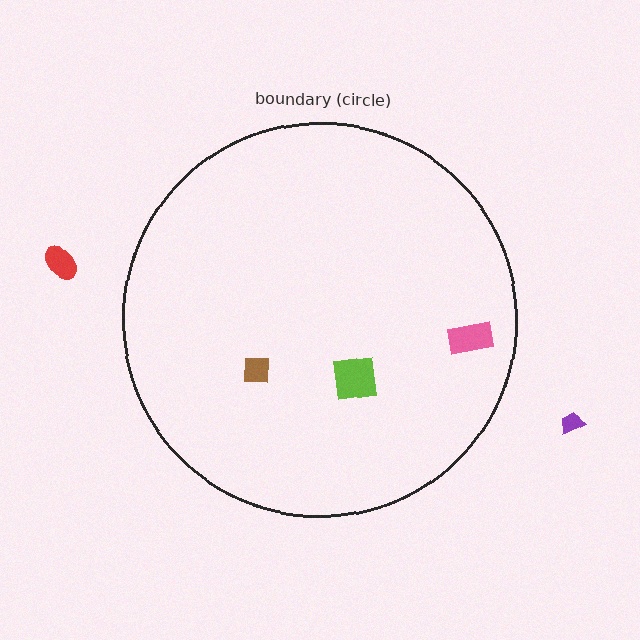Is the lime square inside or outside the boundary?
Inside.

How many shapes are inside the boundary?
3 inside, 2 outside.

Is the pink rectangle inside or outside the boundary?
Inside.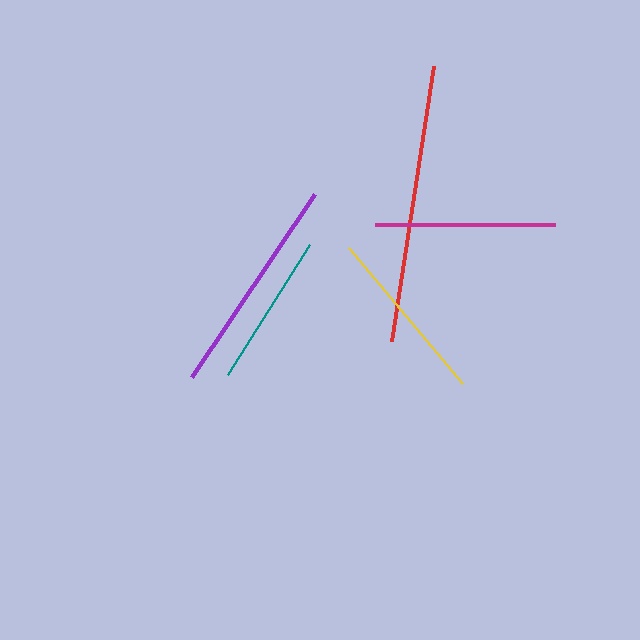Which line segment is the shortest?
The teal line is the shortest at approximately 153 pixels.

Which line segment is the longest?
The red line is the longest at approximately 278 pixels.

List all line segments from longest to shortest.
From longest to shortest: red, purple, magenta, yellow, teal.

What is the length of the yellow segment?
The yellow segment is approximately 177 pixels long.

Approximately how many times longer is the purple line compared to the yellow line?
The purple line is approximately 1.2 times the length of the yellow line.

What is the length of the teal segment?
The teal segment is approximately 153 pixels long.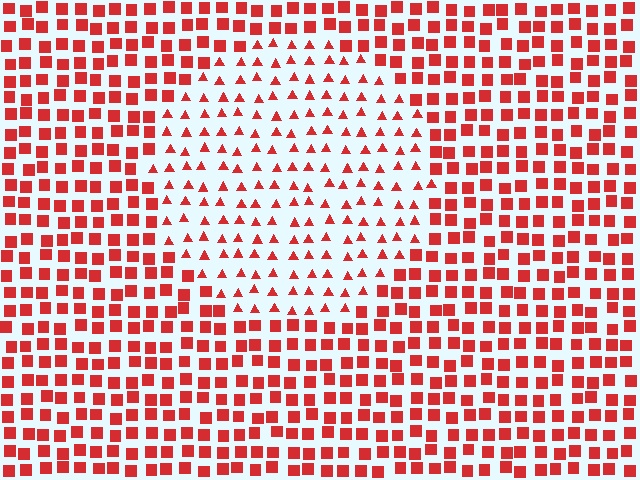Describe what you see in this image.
The image is filled with small red elements arranged in a uniform grid. A circle-shaped region contains triangles, while the surrounding area contains squares. The boundary is defined purely by the change in element shape.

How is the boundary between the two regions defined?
The boundary is defined by a change in element shape: triangles inside vs. squares outside. All elements share the same color and spacing.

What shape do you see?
I see a circle.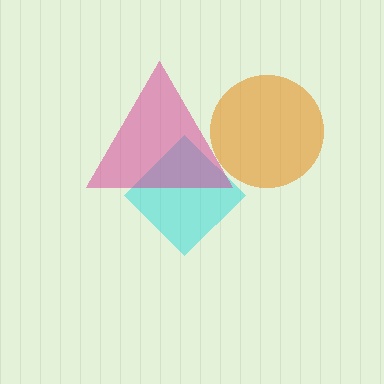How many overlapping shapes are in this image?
There are 3 overlapping shapes in the image.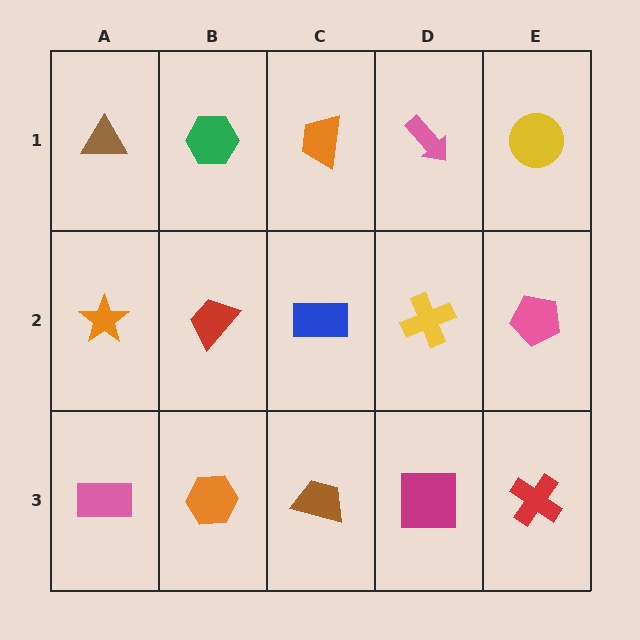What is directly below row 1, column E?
A pink pentagon.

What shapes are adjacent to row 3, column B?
A red trapezoid (row 2, column B), a pink rectangle (row 3, column A), a brown trapezoid (row 3, column C).